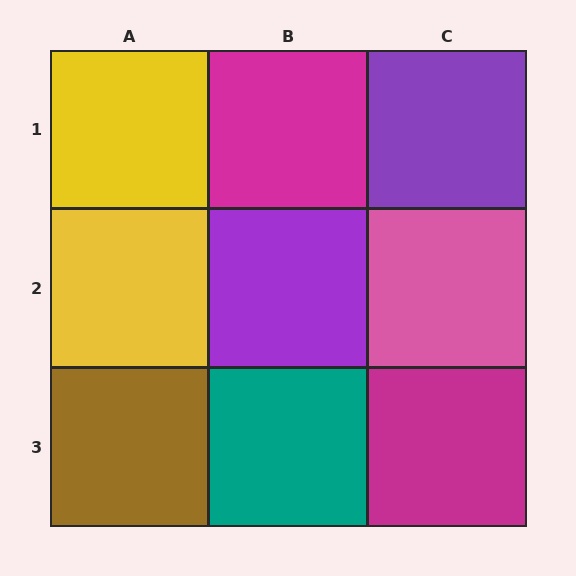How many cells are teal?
1 cell is teal.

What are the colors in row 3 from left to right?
Brown, teal, magenta.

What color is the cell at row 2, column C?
Pink.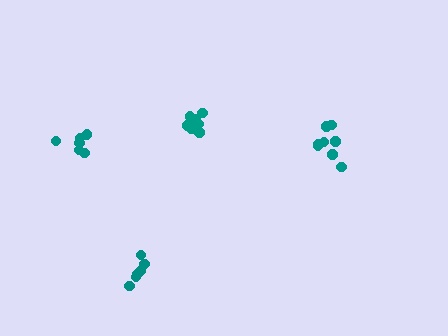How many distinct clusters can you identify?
There are 4 distinct clusters.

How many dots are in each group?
Group 1: 6 dots, Group 2: 8 dots, Group 3: 6 dots, Group 4: 8 dots (28 total).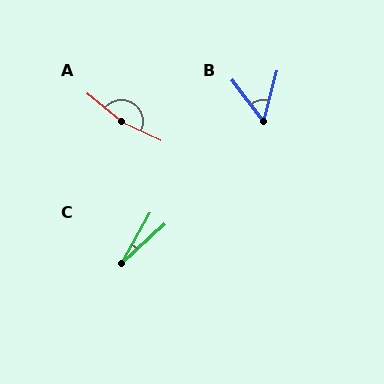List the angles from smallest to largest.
C (18°), B (52°), A (166°).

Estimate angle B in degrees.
Approximately 52 degrees.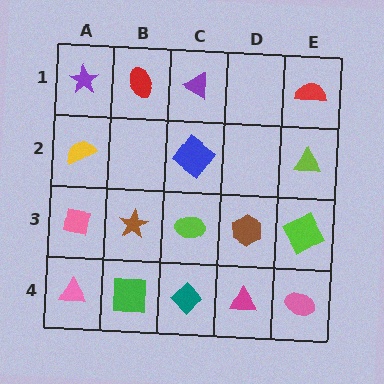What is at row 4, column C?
A teal diamond.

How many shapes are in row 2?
3 shapes.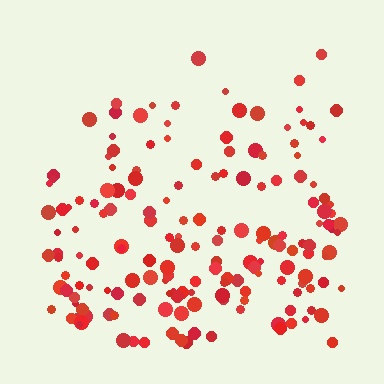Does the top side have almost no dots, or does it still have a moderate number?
Still a moderate number, just noticeably fewer than the bottom.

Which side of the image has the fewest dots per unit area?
The top.